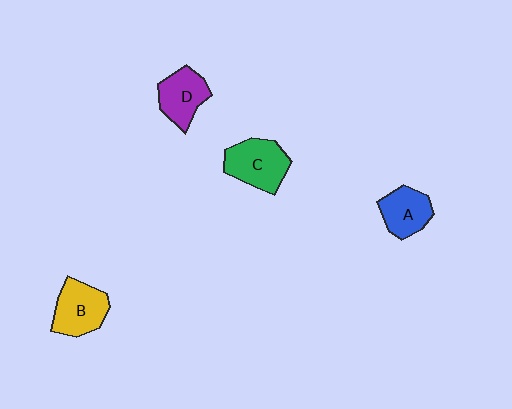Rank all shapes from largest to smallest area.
From largest to smallest: C (green), B (yellow), D (purple), A (blue).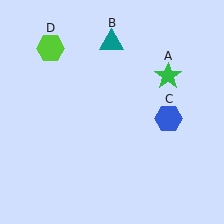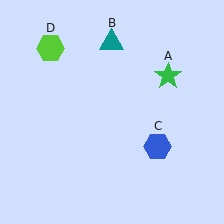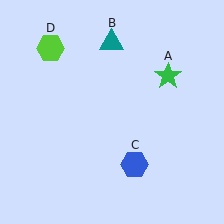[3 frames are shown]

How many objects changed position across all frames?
1 object changed position: blue hexagon (object C).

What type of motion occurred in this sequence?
The blue hexagon (object C) rotated clockwise around the center of the scene.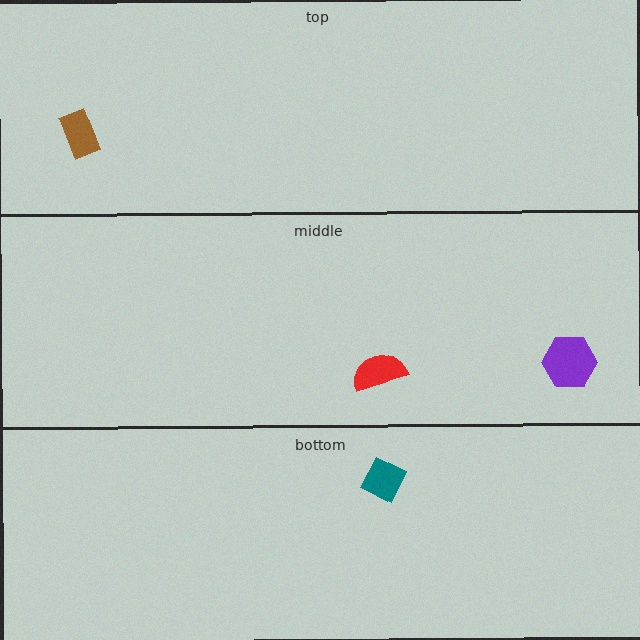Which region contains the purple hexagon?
The middle region.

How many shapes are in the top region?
1.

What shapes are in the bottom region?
The teal diamond.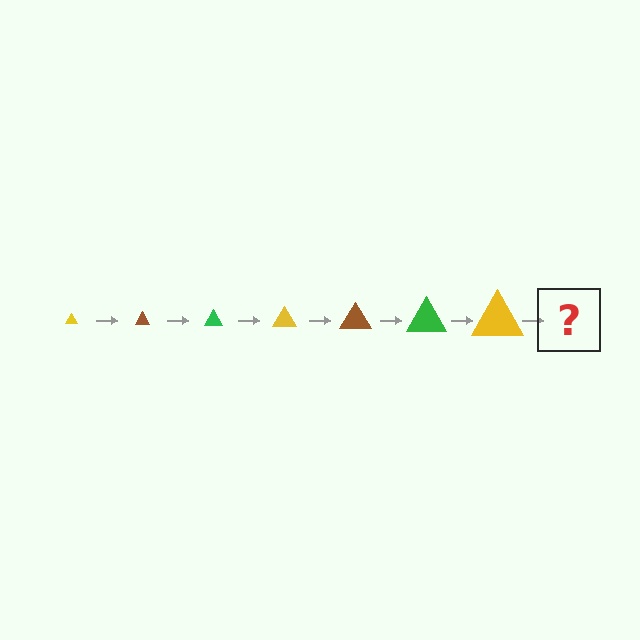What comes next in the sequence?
The next element should be a brown triangle, larger than the previous one.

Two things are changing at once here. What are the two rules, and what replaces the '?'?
The two rules are that the triangle grows larger each step and the color cycles through yellow, brown, and green. The '?' should be a brown triangle, larger than the previous one.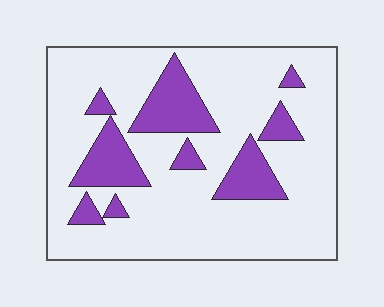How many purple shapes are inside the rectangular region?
9.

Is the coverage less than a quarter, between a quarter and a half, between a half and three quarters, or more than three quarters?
Less than a quarter.